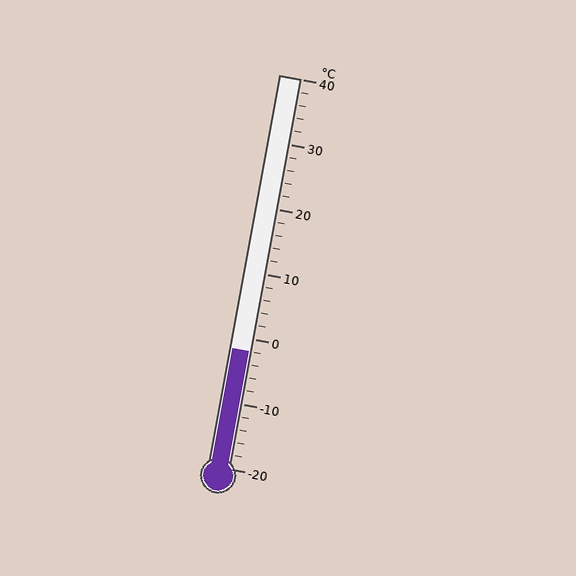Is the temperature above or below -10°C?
The temperature is above -10°C.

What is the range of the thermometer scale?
The thermometer scale ranges from -20°C to 40°C.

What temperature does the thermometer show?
The thermometer shows approximately -2°C.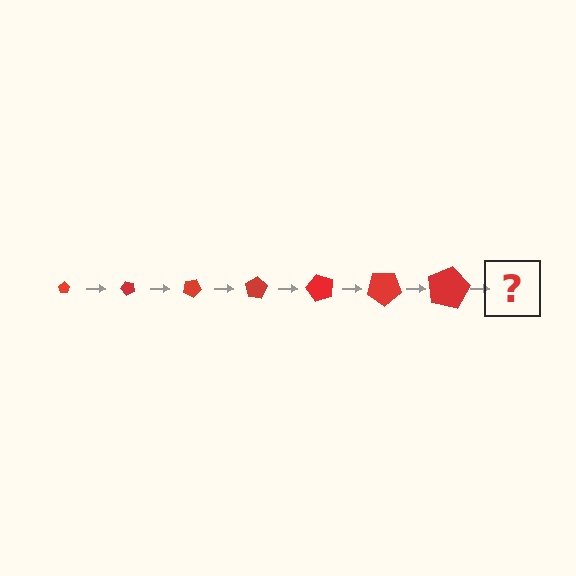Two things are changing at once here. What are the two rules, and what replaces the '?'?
The two rules are that the pentagon grows larger each step and it rotates 50 degrees each step. The '?' should be a pentagon, larger than the previous one and rotated 350 degrees from the start.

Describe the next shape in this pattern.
It should be a pentagon, larger than the previous one and rotated 350 degrees from the start.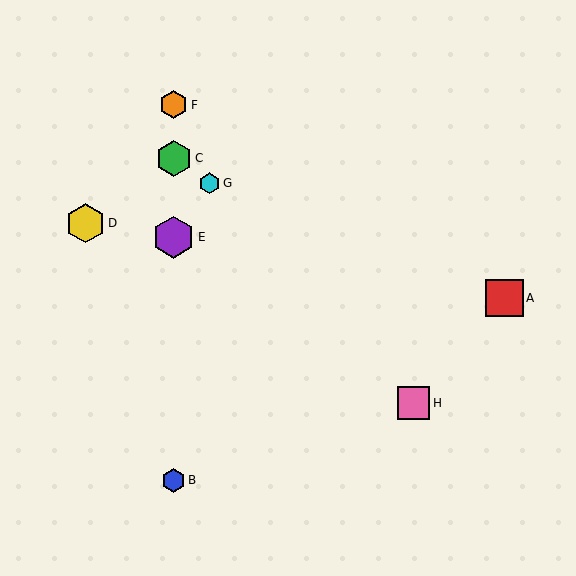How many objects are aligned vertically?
4 objects (B, C, E, F) are aligned vertically.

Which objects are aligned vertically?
Objects B, C, E, F are aligned vertically.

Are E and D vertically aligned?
No, E is at x≈174 and D is at x≈85.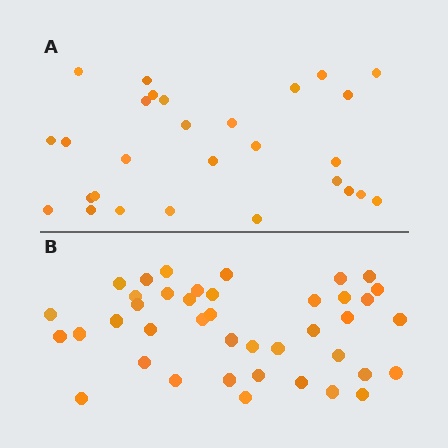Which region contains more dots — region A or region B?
Region B (the bottom region) has more dots.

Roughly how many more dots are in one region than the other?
Region B has approximately 15 more dots than region A.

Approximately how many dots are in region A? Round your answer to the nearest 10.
About 30 dots. (The exact count is 28, which rounds to 30.)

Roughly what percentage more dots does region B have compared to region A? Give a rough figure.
About 45% more.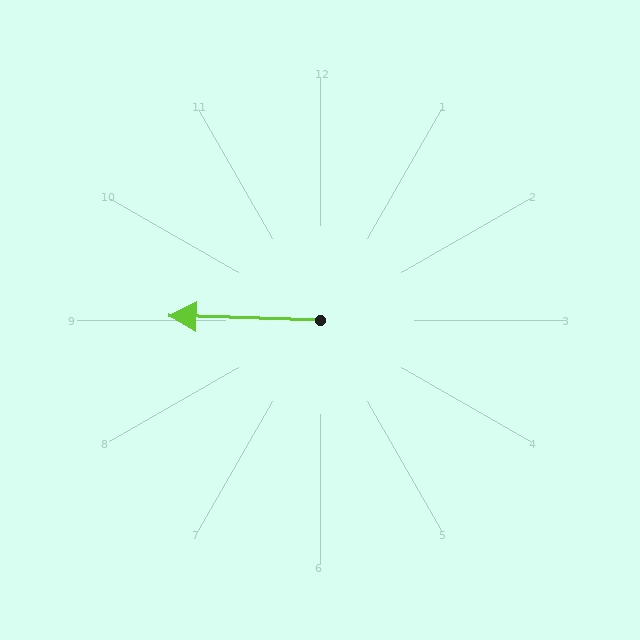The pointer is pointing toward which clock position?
Roughly 9 o'clock.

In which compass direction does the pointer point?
West.